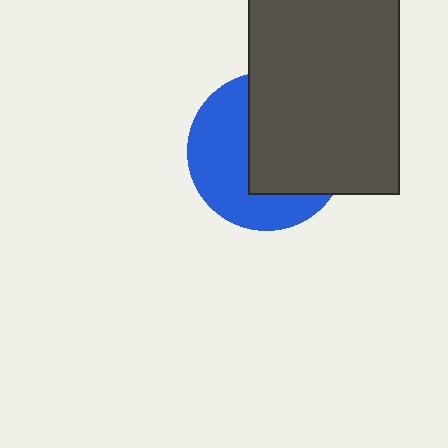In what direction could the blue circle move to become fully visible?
The blue circle could move left. That would shift it out from behind the dark gray rectangle entirely.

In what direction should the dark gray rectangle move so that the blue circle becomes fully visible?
The dark gray rectangle should move right. That is the shortest direction to clear the overlap and leave the blue circle fully visible.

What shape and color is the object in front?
The object in front is a dark gray rectangle.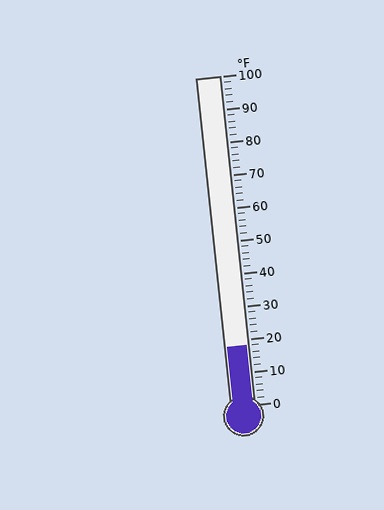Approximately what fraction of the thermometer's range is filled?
The thermometer is filled to approximately 20% of its range.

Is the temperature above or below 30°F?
The temperature is below 30°F.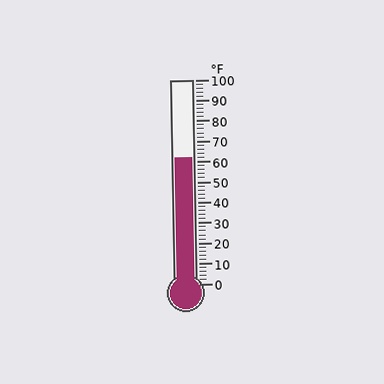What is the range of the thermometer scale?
The thermometer scale ranges from 0°F to 100°F.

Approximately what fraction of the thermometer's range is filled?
The thermometer is filled to approximately 60% of its range.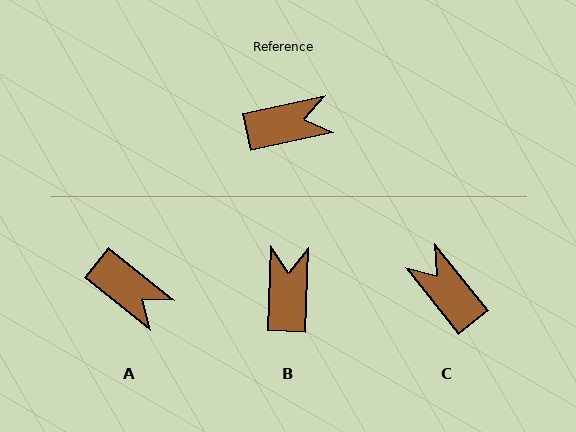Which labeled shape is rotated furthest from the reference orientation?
C, about 116 degrees away.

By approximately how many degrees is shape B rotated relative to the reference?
Approximately 76 degrees counter-clockwise.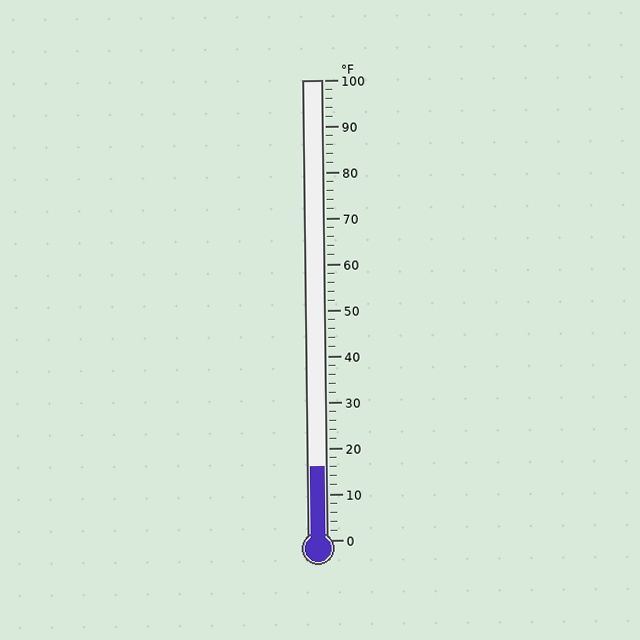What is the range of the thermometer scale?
The thermometer scale ranges from 0°F to 100°F.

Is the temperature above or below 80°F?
The temperature is below 80°F.